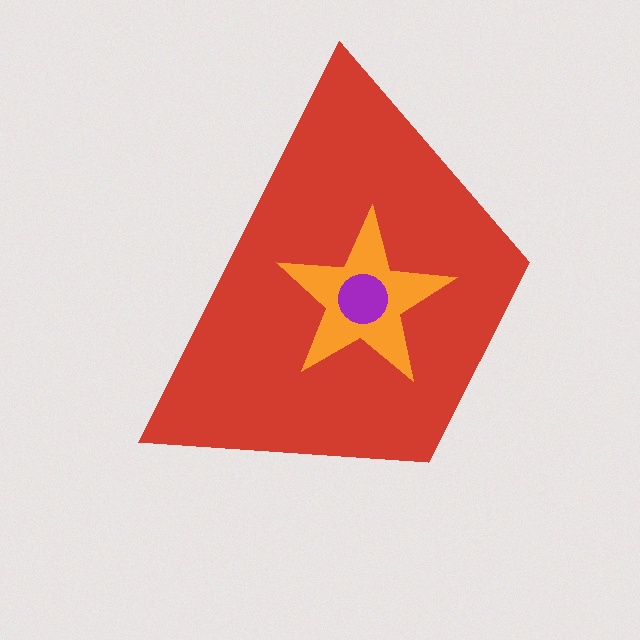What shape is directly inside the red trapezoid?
The orange star.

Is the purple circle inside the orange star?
Yes.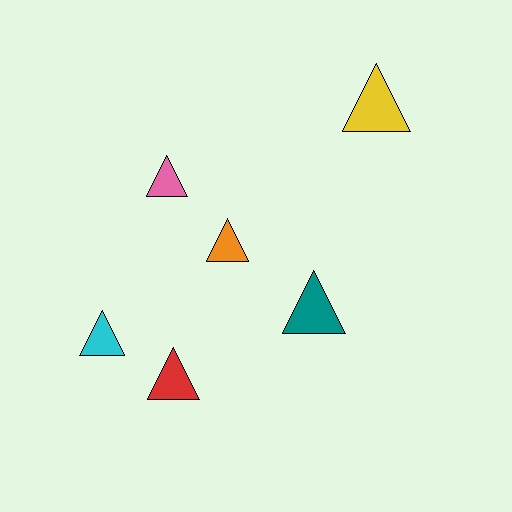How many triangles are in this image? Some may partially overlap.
There are 6 triangles.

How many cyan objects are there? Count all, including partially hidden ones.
There is 1 cyan object.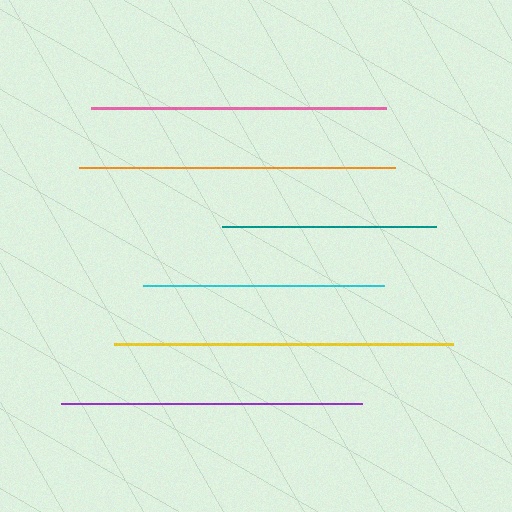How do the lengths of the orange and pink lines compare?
The orange and pink lines are approximately the same length.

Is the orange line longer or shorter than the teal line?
The orange line is longer than the teal line.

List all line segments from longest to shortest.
From longest to shortest: yellow, orange, purple, pink, cyan, teal.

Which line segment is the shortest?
The teal line is the shortest at approximately 214 pixels.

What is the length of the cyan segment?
The cyan segment is approximately 241 pixels long.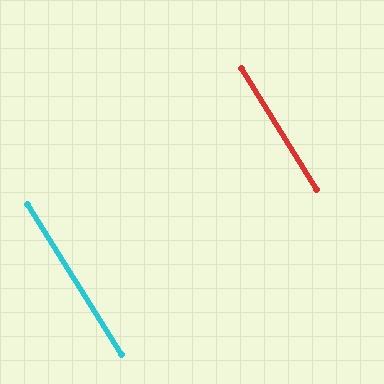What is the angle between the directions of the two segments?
Approximately 0 degrees.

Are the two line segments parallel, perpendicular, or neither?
Parallel — their directions differ by only 0.1°.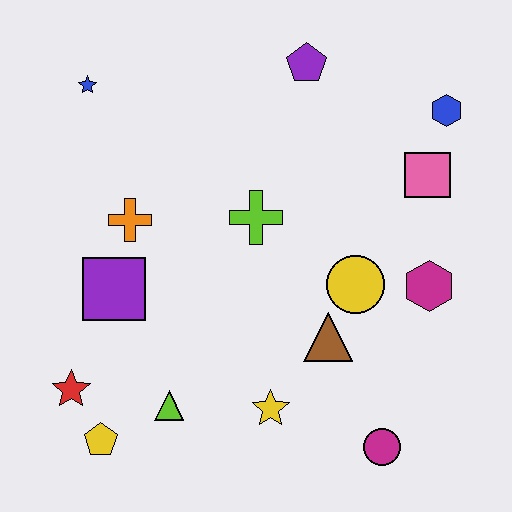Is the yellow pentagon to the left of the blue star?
No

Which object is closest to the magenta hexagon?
The yellow circle is closest to the magenta hexagon.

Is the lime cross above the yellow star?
Yes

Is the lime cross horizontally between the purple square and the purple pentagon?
Yes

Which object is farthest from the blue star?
The magenta circle is farthest from the blue star.